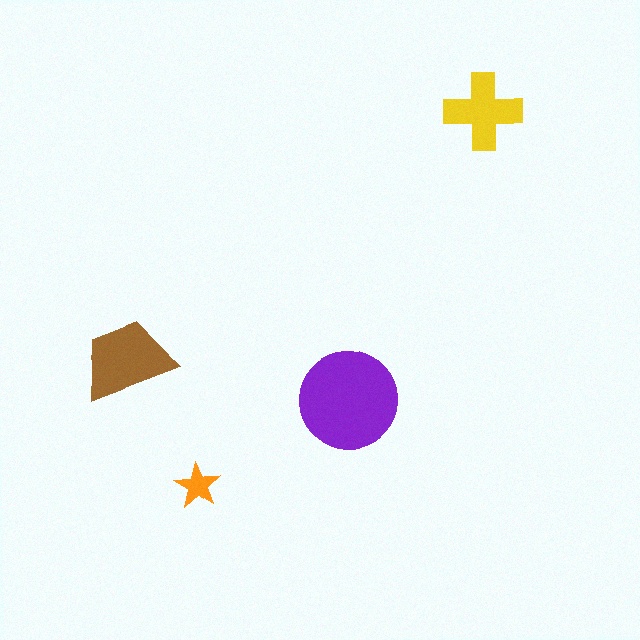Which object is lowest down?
The orange star is bottommost.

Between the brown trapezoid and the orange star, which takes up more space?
The brown trapezoid.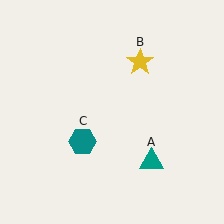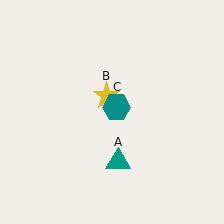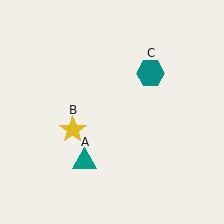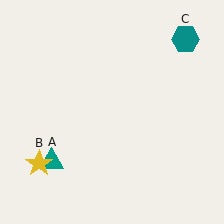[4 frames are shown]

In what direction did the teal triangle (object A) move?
The teal triangle (object A) moved left.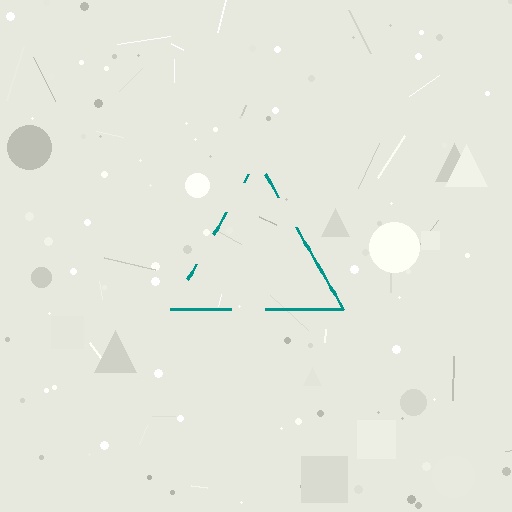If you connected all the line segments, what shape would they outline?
They would outline a triangle.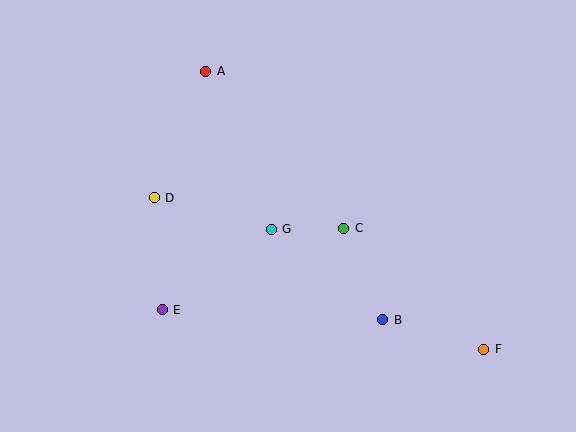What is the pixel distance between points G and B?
The distance between G and B is 144 pixels.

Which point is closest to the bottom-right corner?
Point F is closest to the bottom-right corner.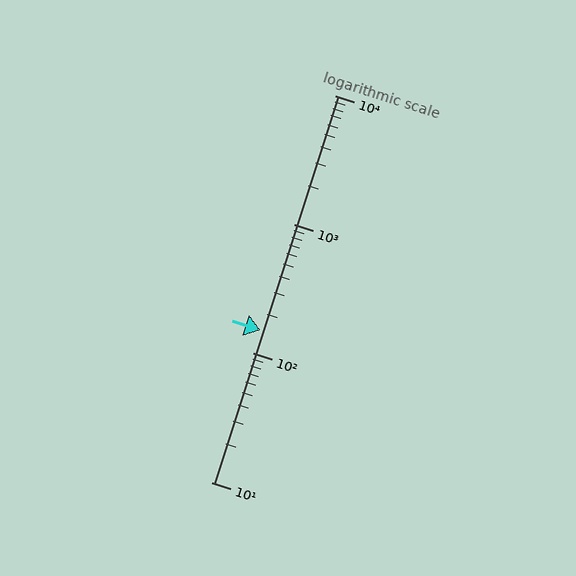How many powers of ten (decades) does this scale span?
The scale spans 3 decades, from 10 to 10000.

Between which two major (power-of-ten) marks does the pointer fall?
The pointer is between 100 and 1000.